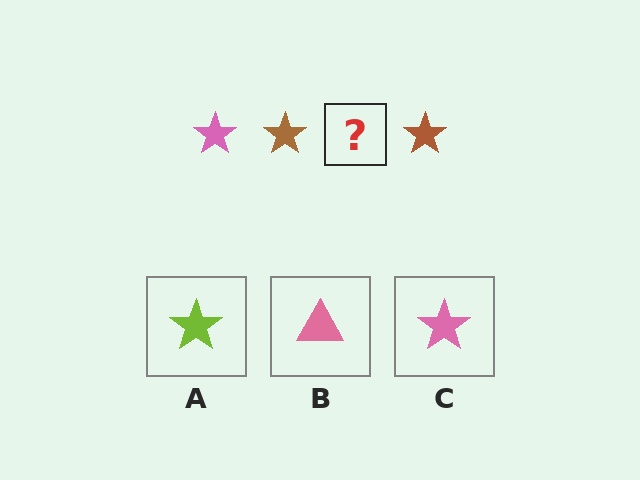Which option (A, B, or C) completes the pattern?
C.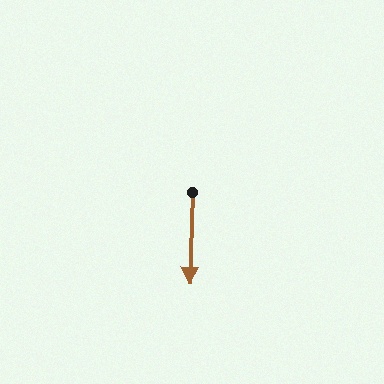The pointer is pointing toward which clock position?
Roughly 6 o'clock.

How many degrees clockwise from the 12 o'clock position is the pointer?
Approximately 182 degrees.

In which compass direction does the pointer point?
South.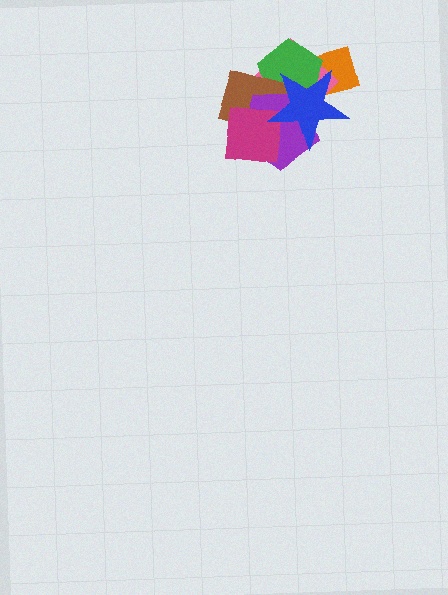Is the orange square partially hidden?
Yes, it is partially covered by another shape.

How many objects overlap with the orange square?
3 objects overlap with the orange square.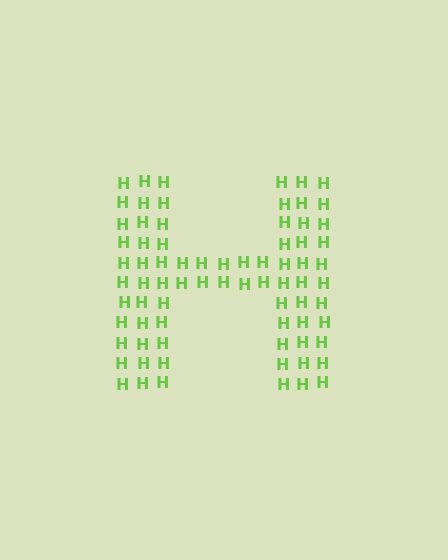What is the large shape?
The large shape is the letter H.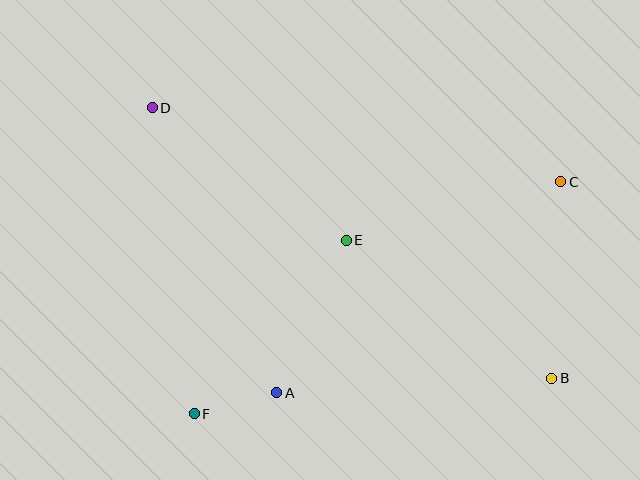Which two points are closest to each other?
Points A and F are closest to each other.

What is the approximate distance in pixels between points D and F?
The distance between D and F is approximately 309 pixels.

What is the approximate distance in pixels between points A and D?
The distance between A and D is approximately 311 pixels.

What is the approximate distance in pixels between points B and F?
The distance between B and F is approximately 359 pixels.